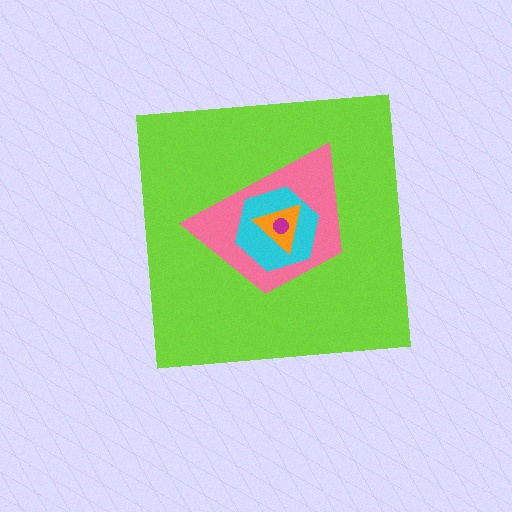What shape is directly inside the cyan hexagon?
The orange triangle.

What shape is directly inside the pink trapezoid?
The cyan hexagon.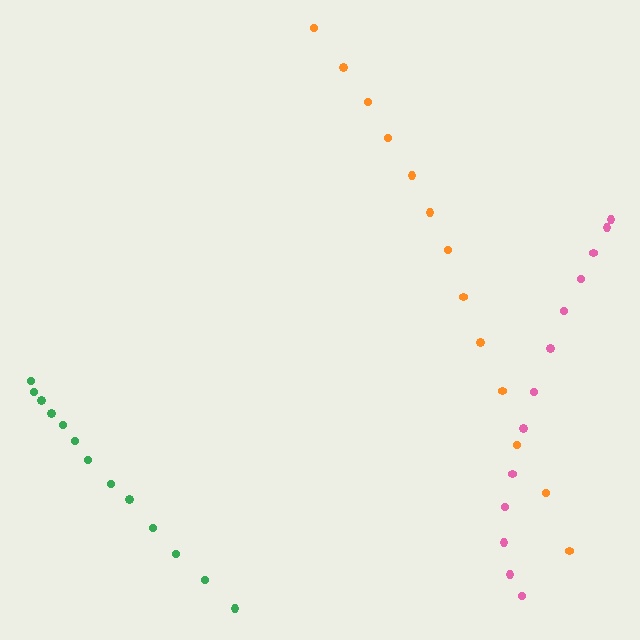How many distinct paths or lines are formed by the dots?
There are 3 distinct paths.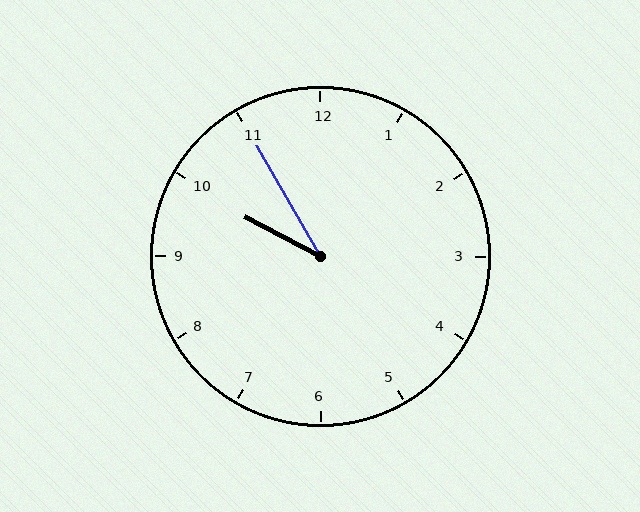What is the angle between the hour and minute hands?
Approximately 32 degrees.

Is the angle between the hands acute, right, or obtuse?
It is acute.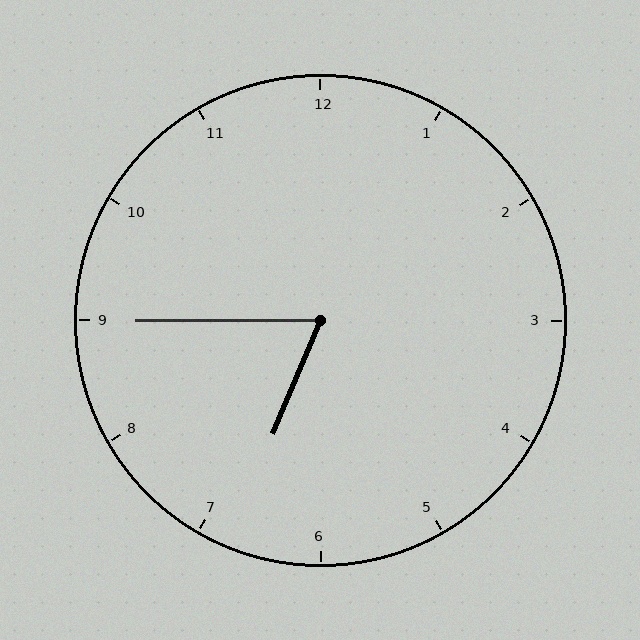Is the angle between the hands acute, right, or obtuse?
It is acute.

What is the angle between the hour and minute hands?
Approximately 68 degrees.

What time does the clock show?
6:45.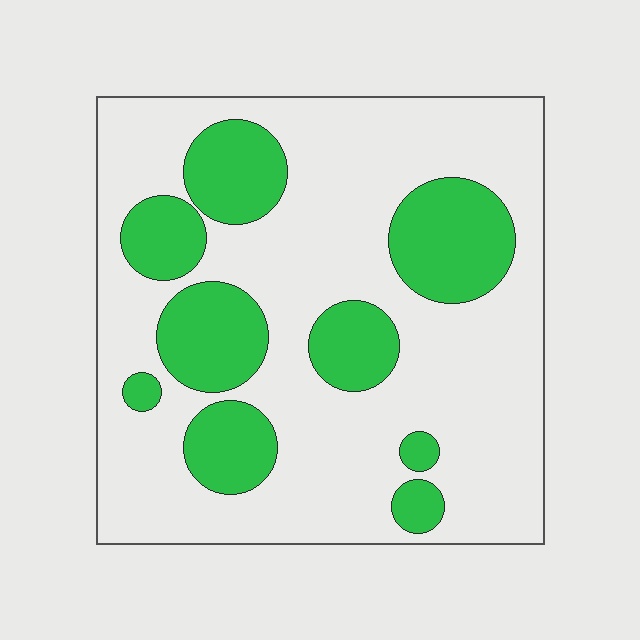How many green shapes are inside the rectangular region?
9.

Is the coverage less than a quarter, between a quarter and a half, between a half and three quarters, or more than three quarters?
Between a quarter and a half.